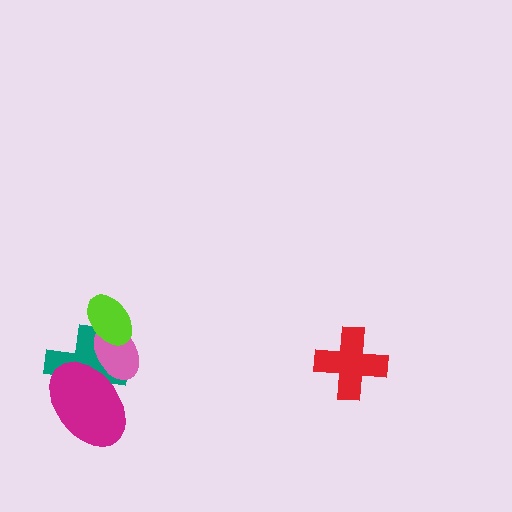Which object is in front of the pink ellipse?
The lime ellipse is in front of the pink ellipse.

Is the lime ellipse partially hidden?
No, no other shape covers it.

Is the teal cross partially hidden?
Yes, it is partially covered by another shape.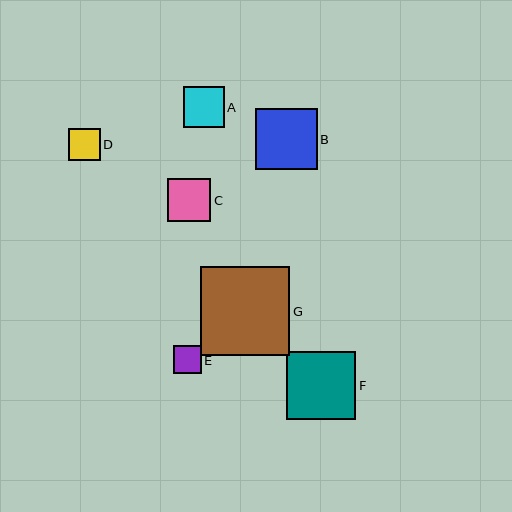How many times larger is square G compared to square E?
Square G is approximately 3.2 times the size of square E.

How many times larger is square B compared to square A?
Square B is approximately 1.5 times the size of square A.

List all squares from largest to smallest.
From largest to smallest: G, F, B, C, A, D, E.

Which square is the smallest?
Square E is the smallest with a size of approximately 28 pixels.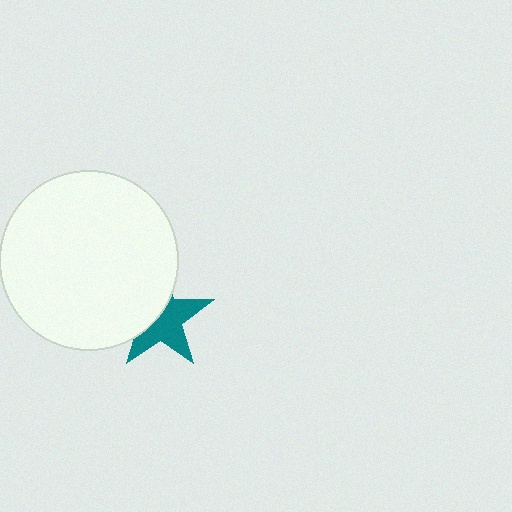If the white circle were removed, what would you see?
You would see the complete teal star.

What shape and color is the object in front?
The object in front is a white circle.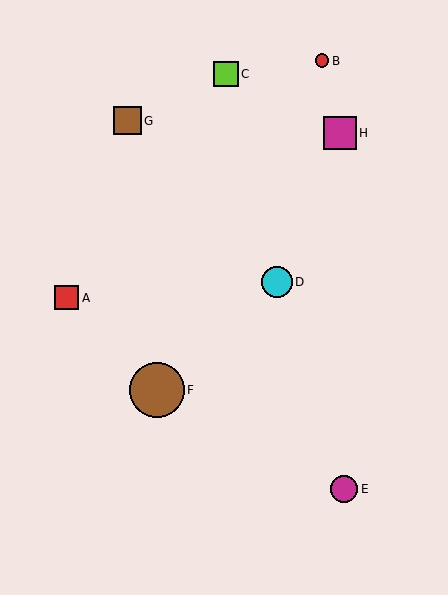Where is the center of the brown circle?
The center of the brown circle is at (157, 390).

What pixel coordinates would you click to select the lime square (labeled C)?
Click at (226, 74) to select the lime square C.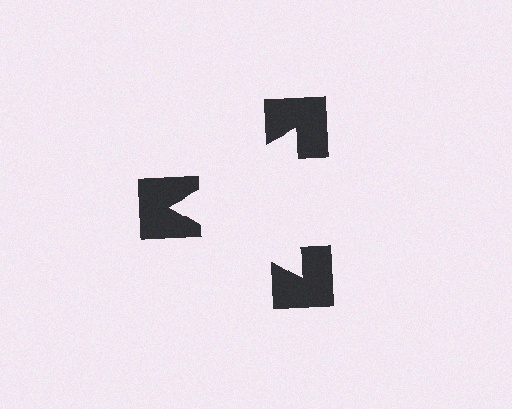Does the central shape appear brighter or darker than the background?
It typically appears slightly brighter than the background, even though no actual brightness change is drawn.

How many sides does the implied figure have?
3 sides.